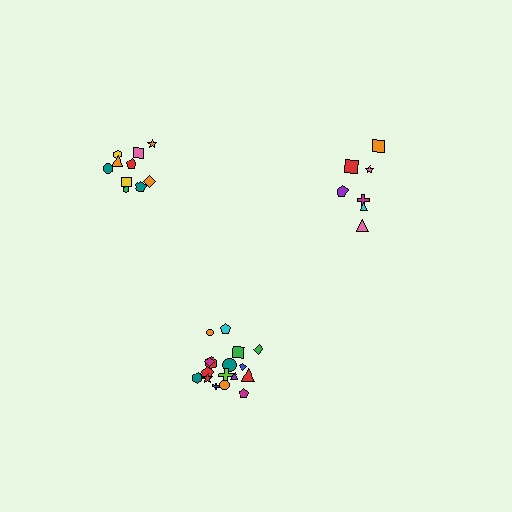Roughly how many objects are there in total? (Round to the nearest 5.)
Roughly 35 objects in total.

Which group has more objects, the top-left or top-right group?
The top-left group.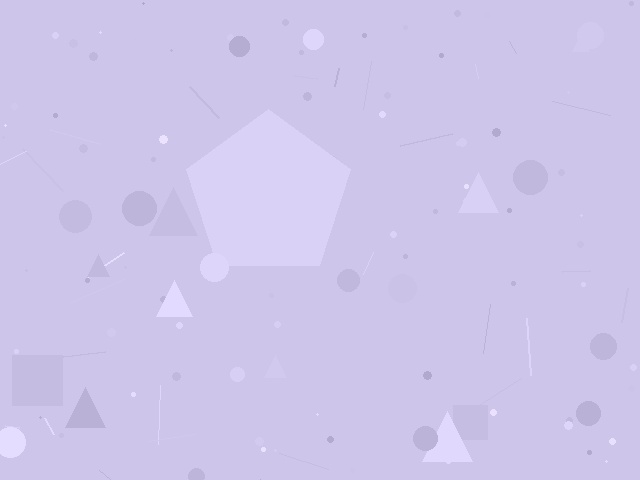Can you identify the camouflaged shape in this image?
The camouflaged shape is a pentagon.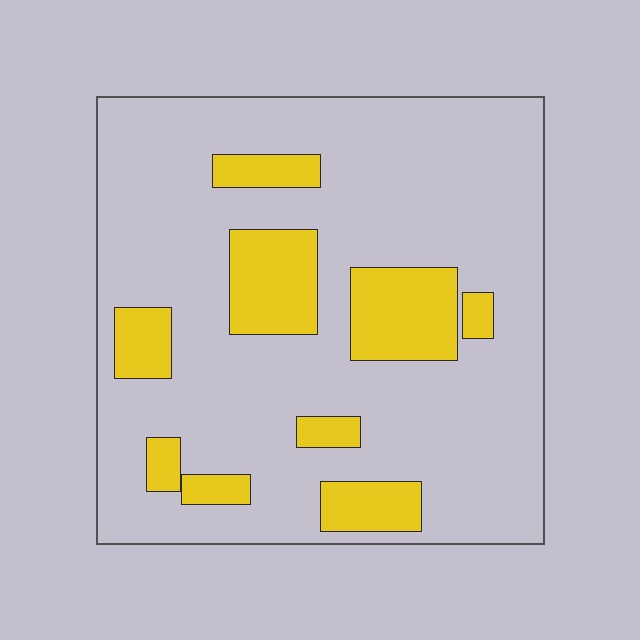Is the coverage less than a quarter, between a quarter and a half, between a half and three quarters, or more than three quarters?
Less than a quarter.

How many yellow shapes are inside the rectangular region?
9.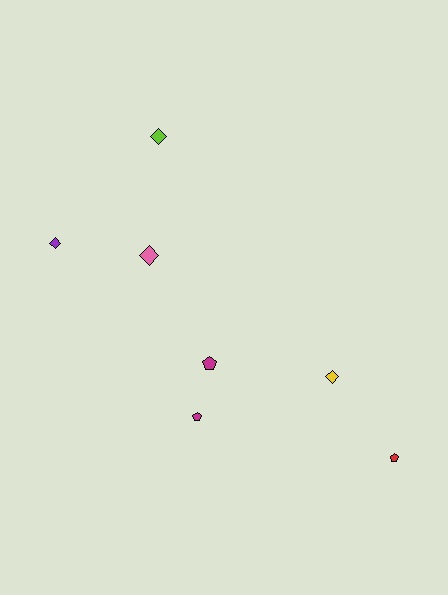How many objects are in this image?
There are 7 objects.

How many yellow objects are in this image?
There is 1 yellow object.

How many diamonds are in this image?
There are 4 diamonds.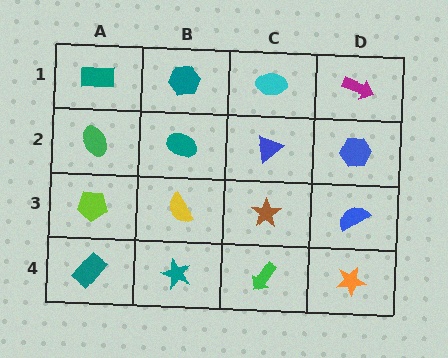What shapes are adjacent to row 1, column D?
A blue hexagon (row 2, column D), a cyan ellipse (row 1, column C).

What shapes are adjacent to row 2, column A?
A teal rectangle (row 1, column A), a lime pentagon (row 3, column A), a teal ellipse (row 2, column B).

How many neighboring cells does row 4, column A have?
2.